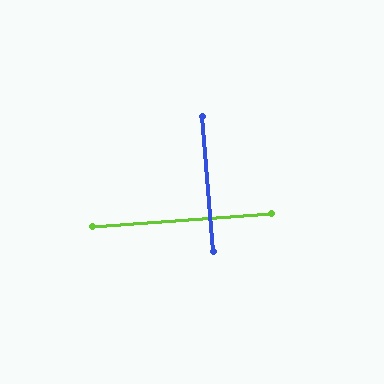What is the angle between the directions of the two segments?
Approximately 89 degrees.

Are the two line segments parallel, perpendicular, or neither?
Perpendicular — they meet at approximately 89°.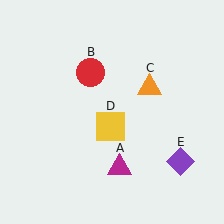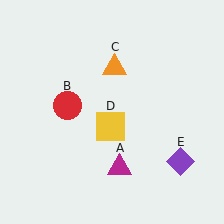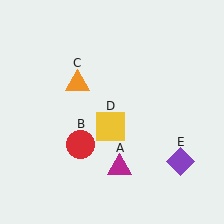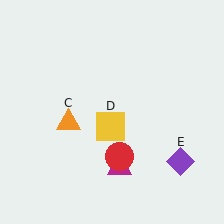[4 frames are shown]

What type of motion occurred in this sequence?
The red circle (object B), orange triangle (object C) rotated counterclockwise around the center of the scene.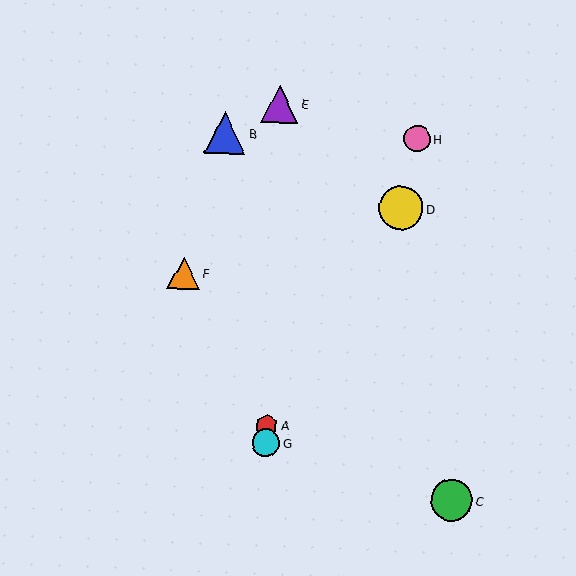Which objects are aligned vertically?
Objects A, E, G are aligned vertically.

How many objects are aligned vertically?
3 objects (A, E, G) are aligned vertically.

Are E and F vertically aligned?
No, E is at x≈280 and F is at x≈184.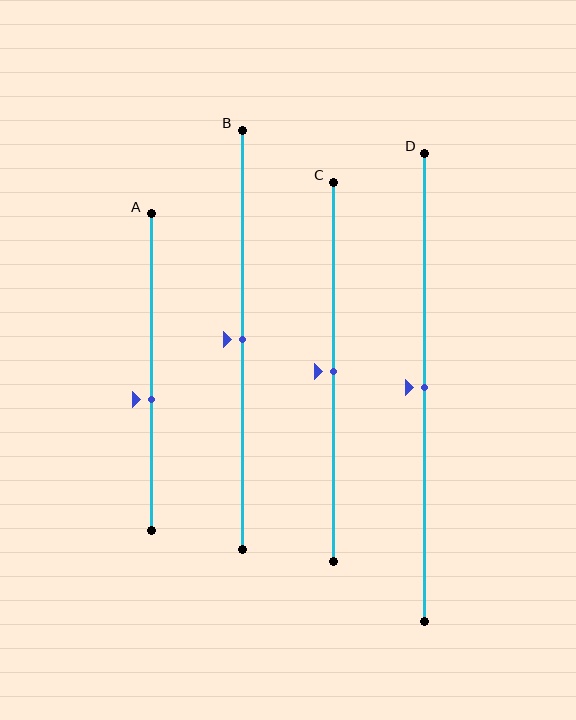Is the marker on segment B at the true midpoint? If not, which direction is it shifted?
Yes, the marker on segment B is at the true midpoint.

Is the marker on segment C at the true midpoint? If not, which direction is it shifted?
Yes, the marker on segment C is at the true midpoint.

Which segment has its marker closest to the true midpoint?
Segment B has its marker closest to the true midpoint.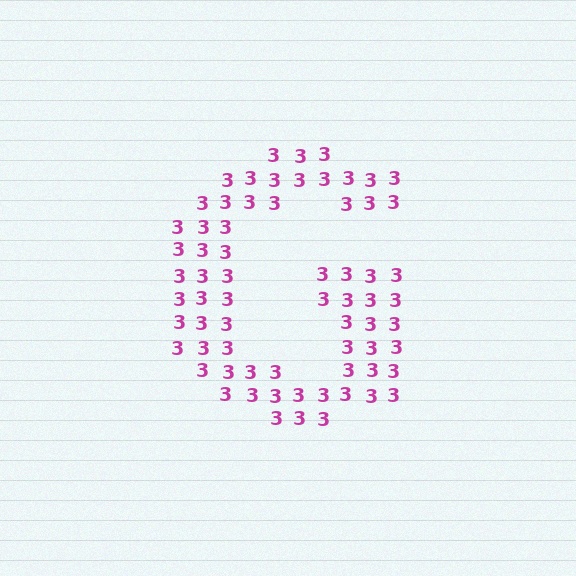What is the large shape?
The large shape is the letter G.